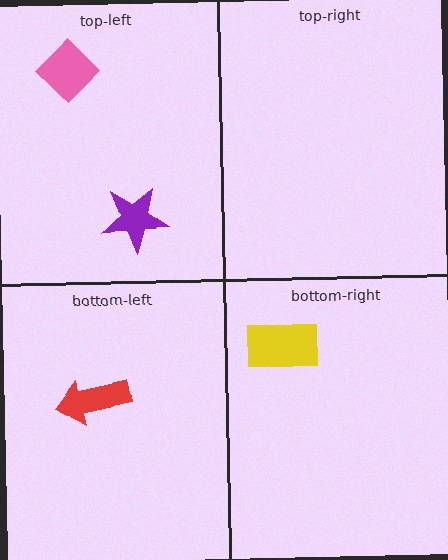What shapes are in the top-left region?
The pink diamond, the purple star.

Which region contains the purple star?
The top-left region.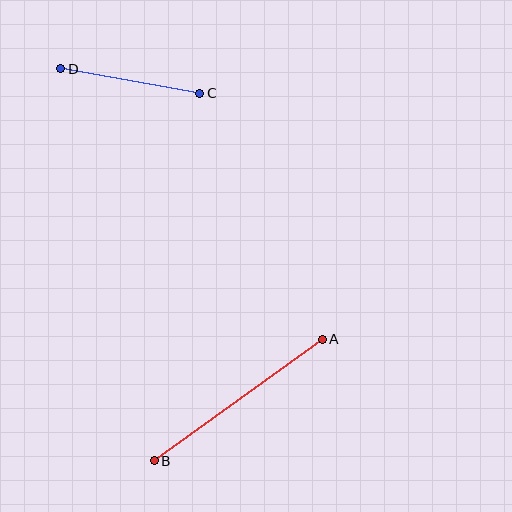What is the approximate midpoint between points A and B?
The midpoint is at approximately (238, 400) pixels.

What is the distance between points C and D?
The distance is approximately 141 pixels.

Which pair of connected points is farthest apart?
Points A and B are farthest apart.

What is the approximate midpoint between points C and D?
The midpoint is at approximately (130, 81) pixels.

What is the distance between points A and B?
The distance is approximately 207 pixels.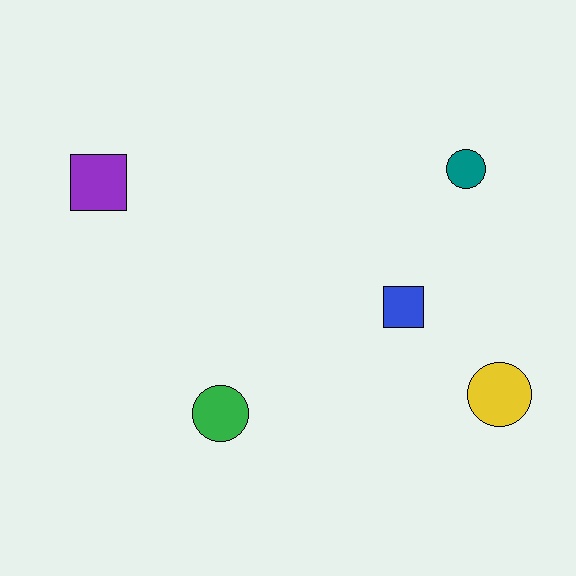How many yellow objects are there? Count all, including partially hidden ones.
There is 1 yellow object.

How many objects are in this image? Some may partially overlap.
There are 5 objects.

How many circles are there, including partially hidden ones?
There are 3 circles.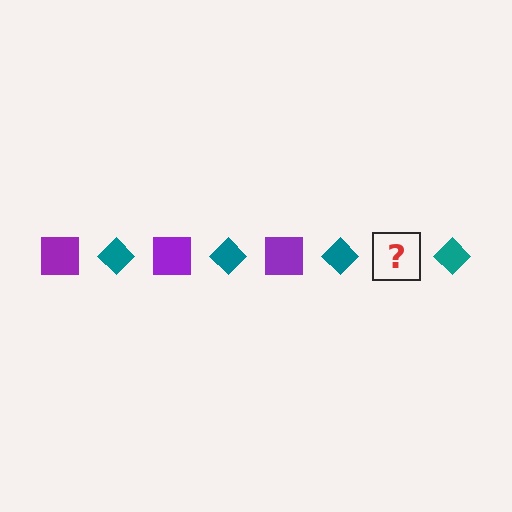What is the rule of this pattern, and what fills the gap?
The rule is that the pattern alternates between purple square and teal diamond. The gap should be filled with a purple square.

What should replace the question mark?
The question mark should be replaced with a purple square.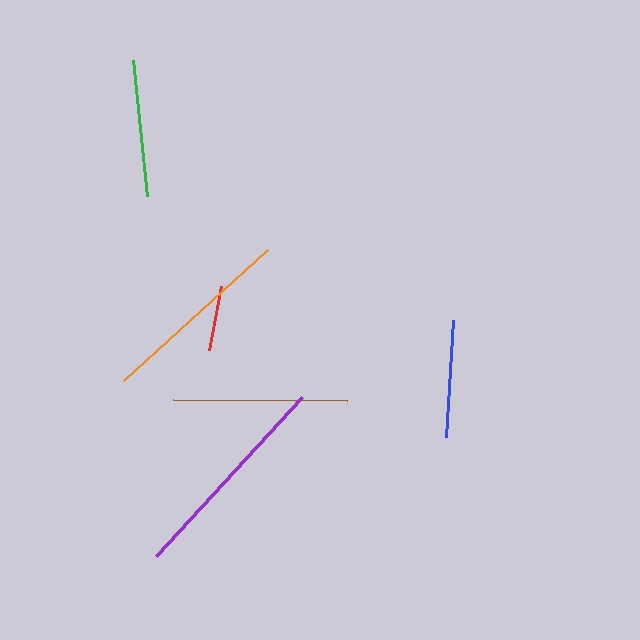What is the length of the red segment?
The red segment is approximately 66 pixels long.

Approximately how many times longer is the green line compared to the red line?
The green line is approximately 2.1 times the length of the red line.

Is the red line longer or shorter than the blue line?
The blue line is longer than the red line.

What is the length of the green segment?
The green segment is approximately 137 pixels long.